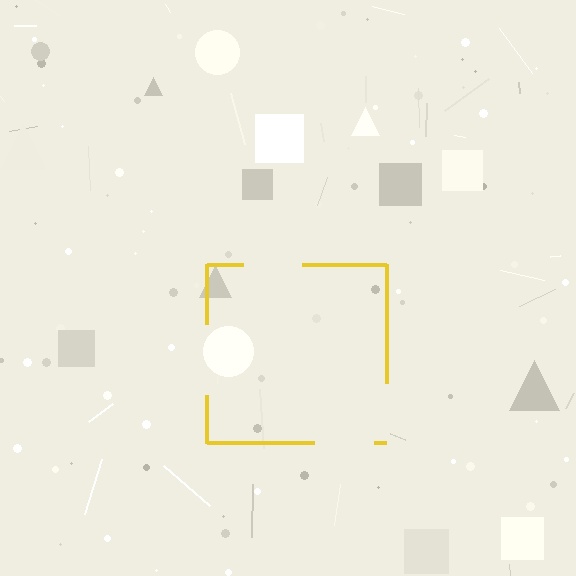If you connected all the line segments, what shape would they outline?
They would outline a square.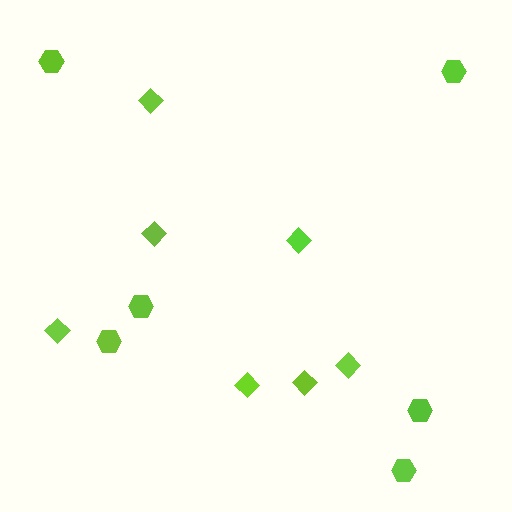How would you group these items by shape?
There are 2 groups: one group of hexagons (6) and one group of diamonds (7).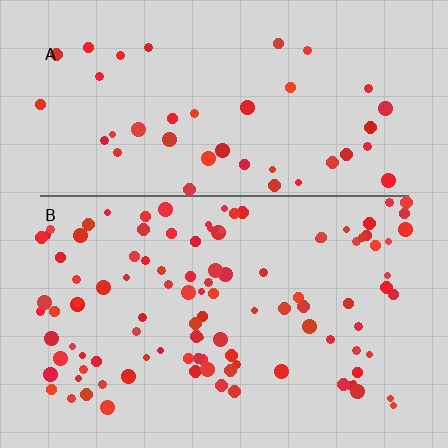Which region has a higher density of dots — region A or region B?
B (the bottom).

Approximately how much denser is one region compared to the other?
Approximately 2.5× — region B over region A.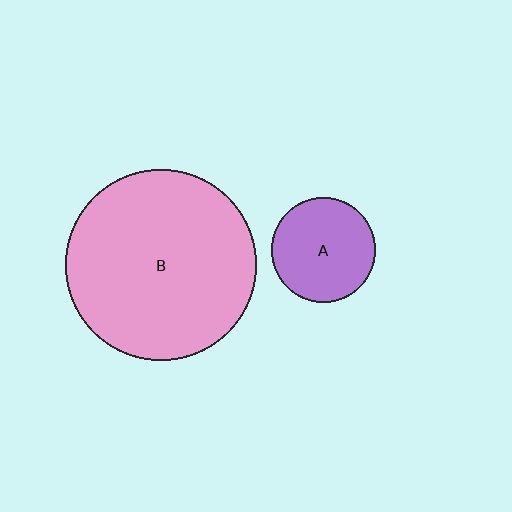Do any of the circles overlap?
No, none of the circles overlap.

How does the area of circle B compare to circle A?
Approximately 3.3 times.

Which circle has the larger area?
Circle B (pink).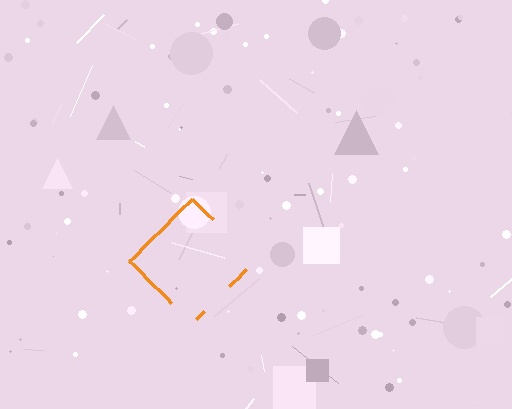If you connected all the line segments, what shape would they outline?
They would outline a diamond.